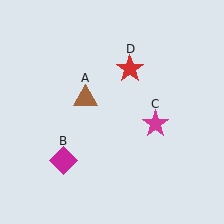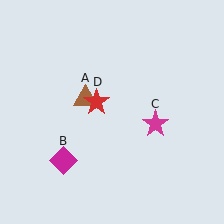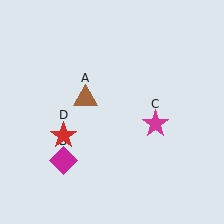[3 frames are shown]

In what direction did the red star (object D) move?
The red star (object D) moved down and to the left.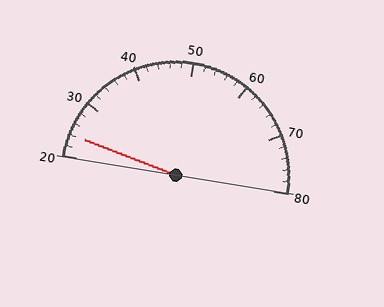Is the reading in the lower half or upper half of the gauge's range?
The reading is in the lower half of the range (20 to 80).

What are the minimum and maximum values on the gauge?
The gauge ranges from 20 to 80.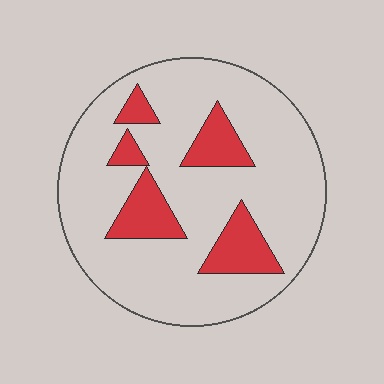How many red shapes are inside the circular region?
5.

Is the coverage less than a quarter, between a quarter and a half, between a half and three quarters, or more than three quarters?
Less than a quarter.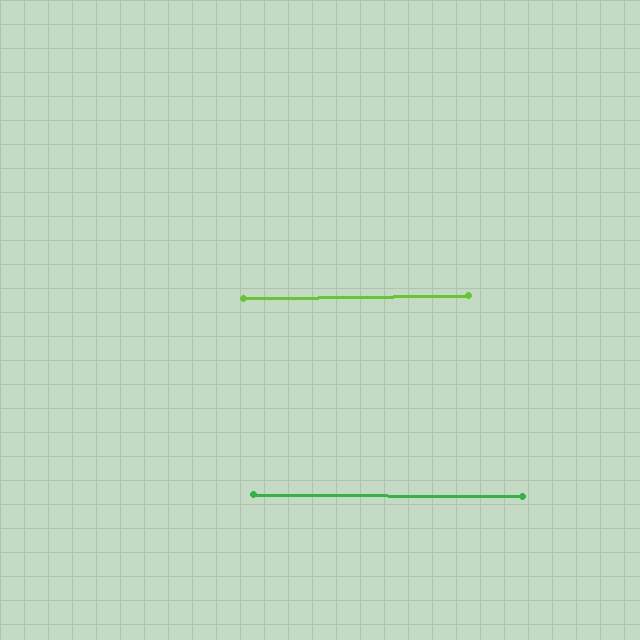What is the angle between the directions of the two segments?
Approximately 1 degree.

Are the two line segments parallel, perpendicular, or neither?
Parallel — their directions differ by only 1.1°.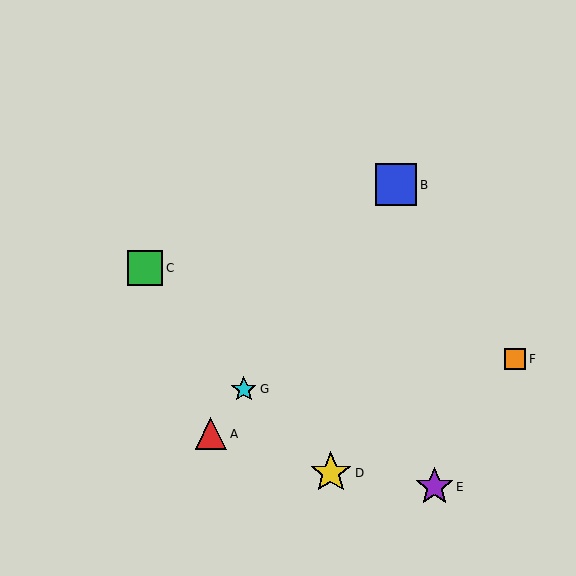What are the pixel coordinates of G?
Object G is at (244, 389).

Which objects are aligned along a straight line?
Objects A, B, G are aligned along a straight line.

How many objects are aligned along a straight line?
3 objects (A, B, G) are aligned along a straight line.